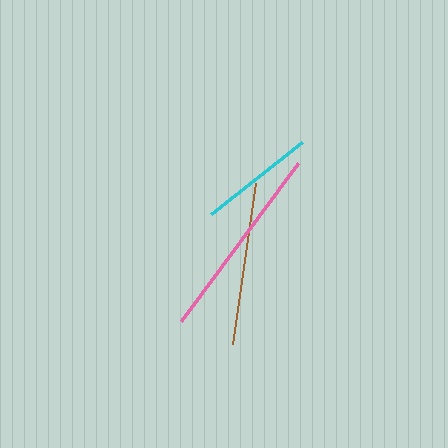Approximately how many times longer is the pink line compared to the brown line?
The pink line is approximately 1.2 times the length of the brown line.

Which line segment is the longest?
The pink line is the longest at approximately 197 pixels.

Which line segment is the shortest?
The cyan line is the shortest at approximately 117 pixels.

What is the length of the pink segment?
The pink segment is approximately 197 pixels long.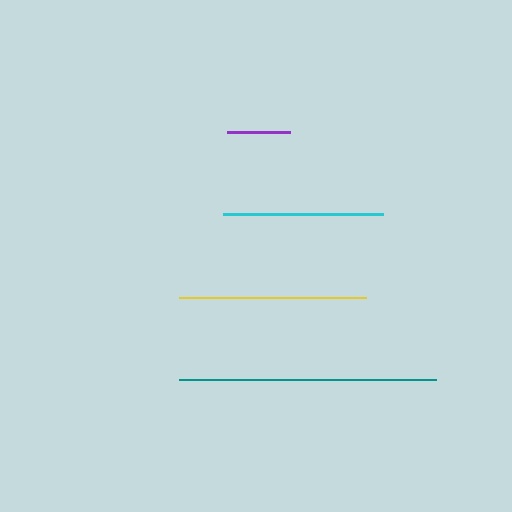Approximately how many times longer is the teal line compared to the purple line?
The teal line is approximately 4.1 times the length of the purple line.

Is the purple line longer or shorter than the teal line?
The teal line is longer than the purple line.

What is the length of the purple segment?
The purple segment is approximately 62 pixels long.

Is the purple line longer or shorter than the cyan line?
The cyan line is longer than the purple line.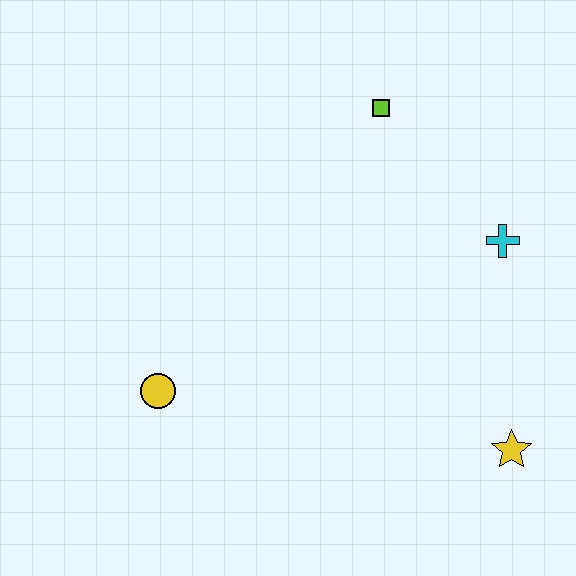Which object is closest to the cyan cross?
The lime square is closest to the cyan cross.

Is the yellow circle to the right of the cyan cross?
No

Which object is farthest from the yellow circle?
The cyan cross is farthest from the yellow circle.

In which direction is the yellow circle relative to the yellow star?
The yellow circle is to the left of the yellow star.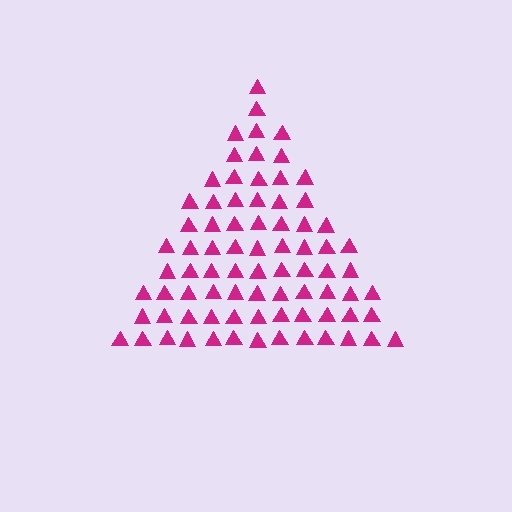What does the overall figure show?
The overall figure shows a triangle.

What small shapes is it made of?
It is made of small triangles.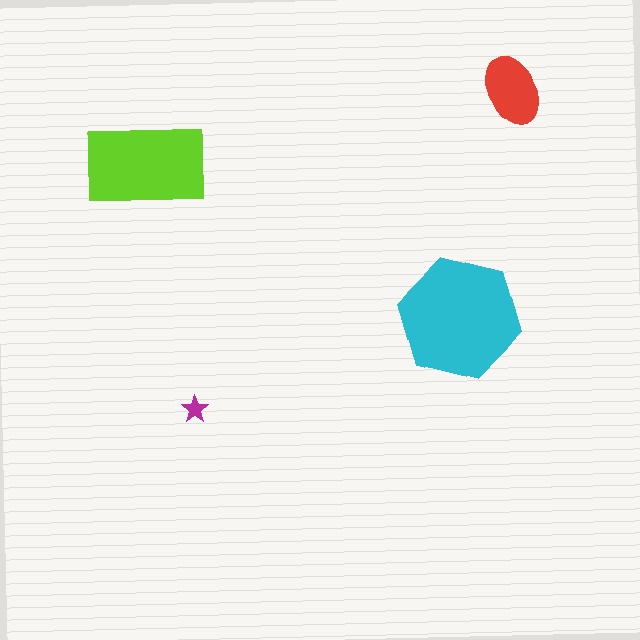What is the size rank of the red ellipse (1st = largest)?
3rd.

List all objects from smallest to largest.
The magenta star, the red ellipse, the lime rectangle, the cyan hexagon.